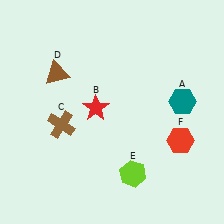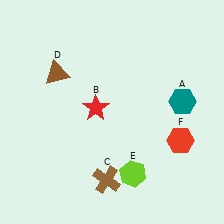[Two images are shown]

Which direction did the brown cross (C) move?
The brown cross (C) moved down.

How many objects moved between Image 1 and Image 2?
1 object moved between the two images.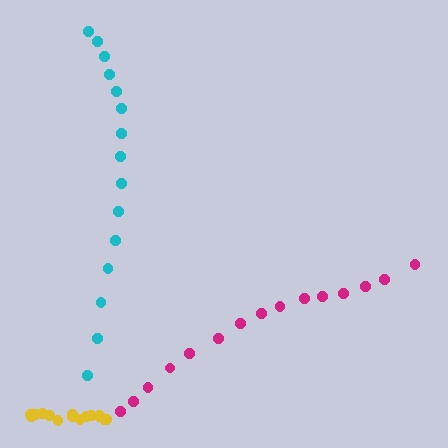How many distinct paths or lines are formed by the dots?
There are 3 distinct paths.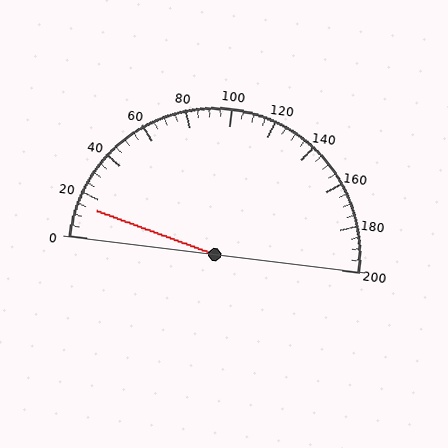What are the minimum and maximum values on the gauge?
The gauge ranges from 0 to 200.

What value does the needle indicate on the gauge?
The needle indicates approximately 15.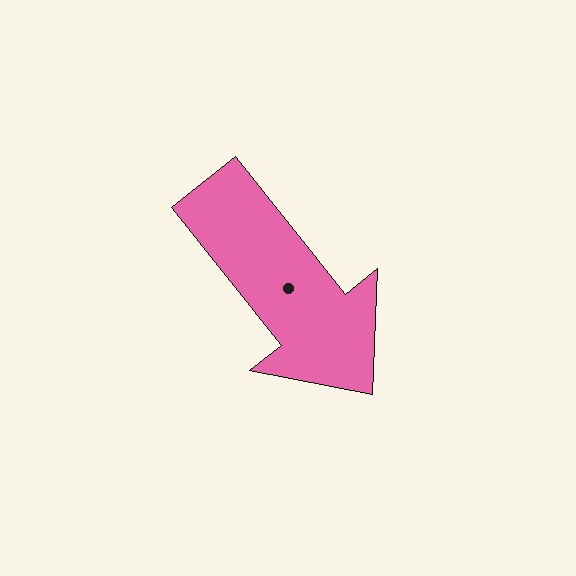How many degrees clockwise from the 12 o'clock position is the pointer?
Approximately 141 degrees.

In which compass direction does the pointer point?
Southeast.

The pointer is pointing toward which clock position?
Roughly 5 o'clock.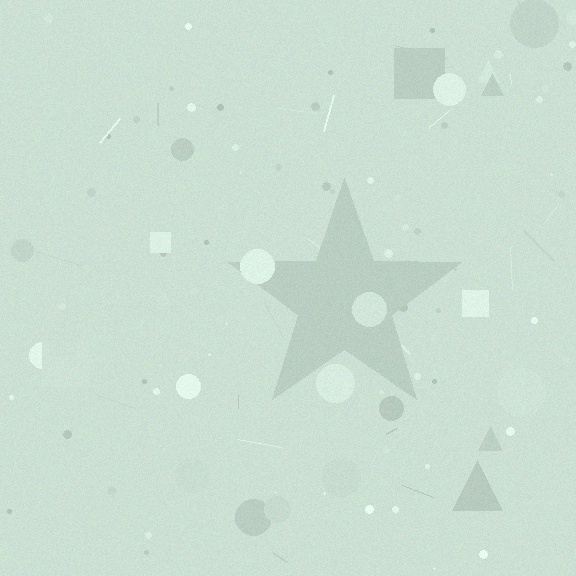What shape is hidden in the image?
A star is hidden in the image.